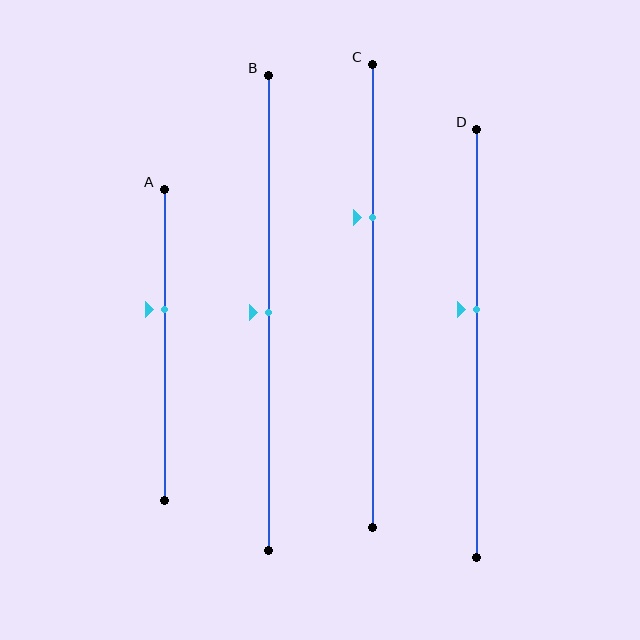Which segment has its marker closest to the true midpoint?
Segment B has its marker closest to the true midpoint.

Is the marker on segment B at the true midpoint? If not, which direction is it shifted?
Yes, the marker on segment B is at the true midpoint.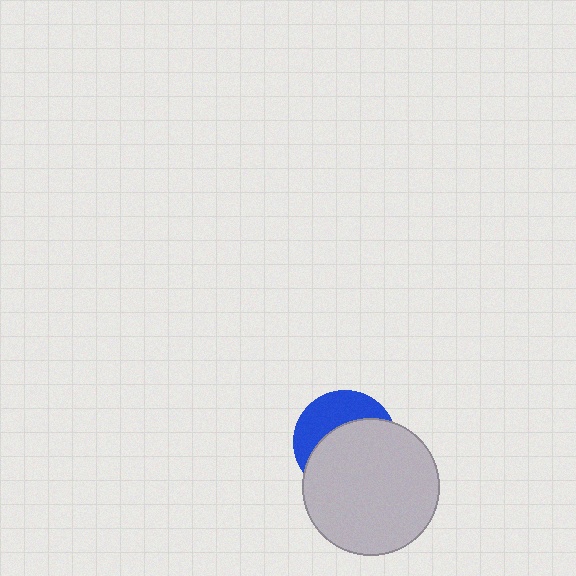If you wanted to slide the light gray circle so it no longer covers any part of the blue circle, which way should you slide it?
Slide it down — that is the most direct way to separate the two shapes.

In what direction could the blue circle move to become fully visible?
The blue circle could move up. That would shift it out from behind the light gray circle entirely.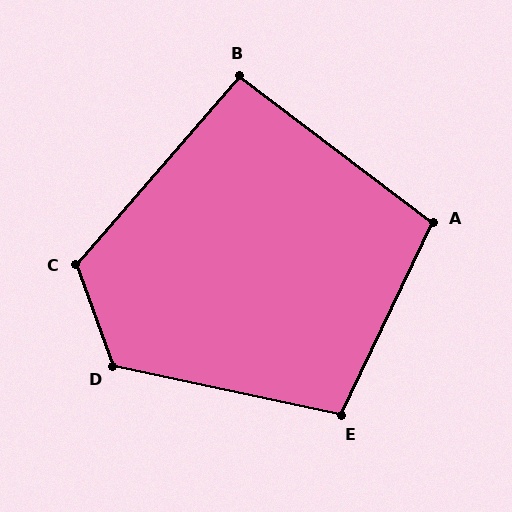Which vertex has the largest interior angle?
D, at approximately 122 degrees.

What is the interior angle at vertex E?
Approximately 104 degrees (obtuse).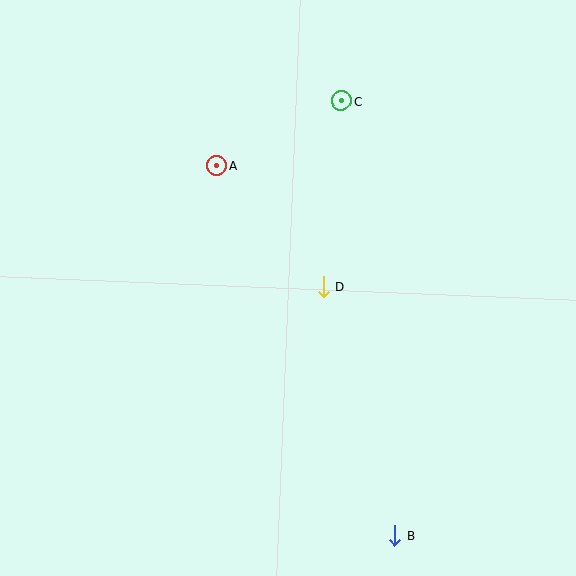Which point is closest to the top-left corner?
Point A is closest to the top-left corner.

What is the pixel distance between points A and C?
The distance between A and C is 140 pixels.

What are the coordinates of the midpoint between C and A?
The midpoint between C and A is at (279, 133).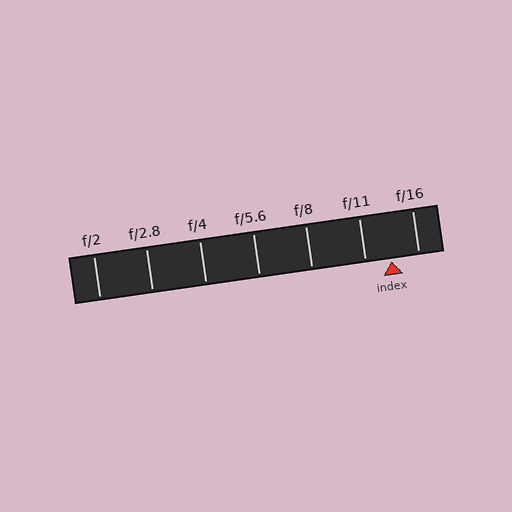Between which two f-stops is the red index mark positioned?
The index mark is between f/11 and f/16.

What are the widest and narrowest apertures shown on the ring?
The widest aperture shown is f/2 and the narrowest is f/16.